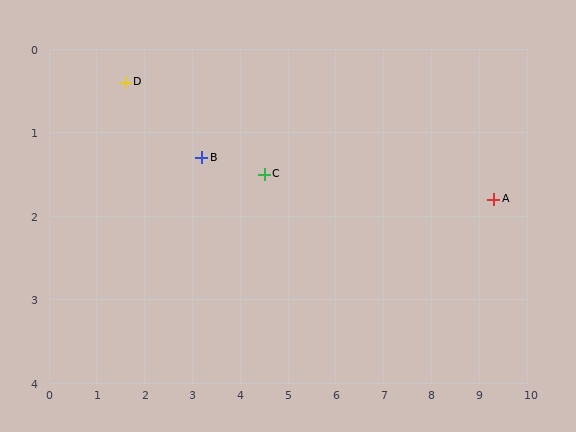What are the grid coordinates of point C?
Point C is at approximately (4.5, 1.5).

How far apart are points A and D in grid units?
Points A and D are about 7.8 grid units apart.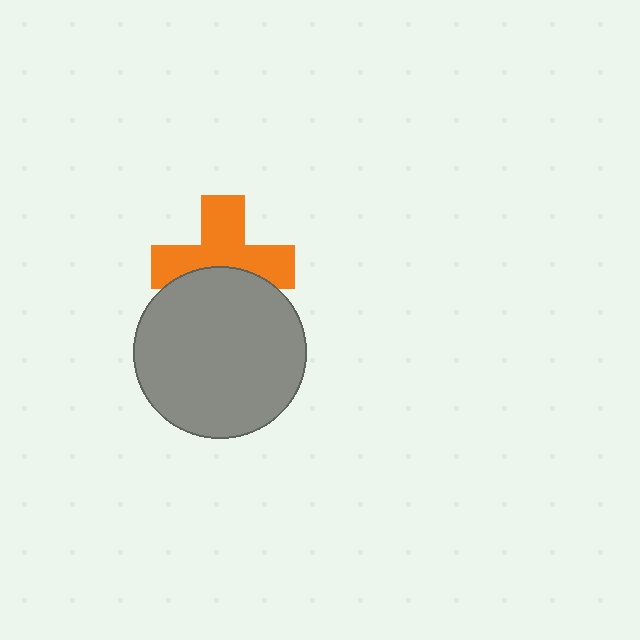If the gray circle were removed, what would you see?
You would see the complete orange cross.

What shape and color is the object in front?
The object in front is a gray circle.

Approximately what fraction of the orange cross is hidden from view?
Roughly 38% of the orange cross is hidden behind the gray circle.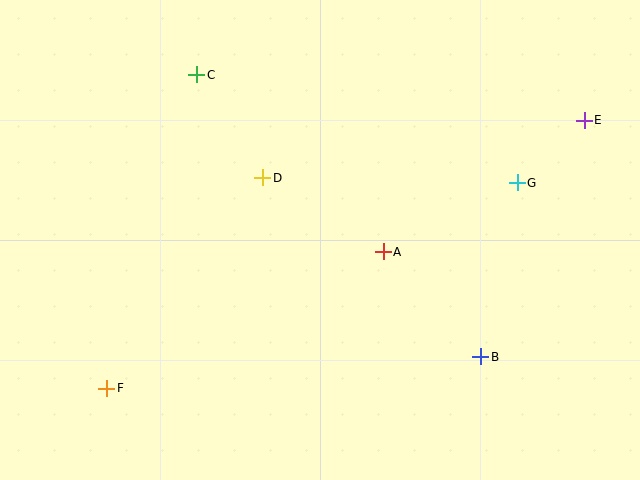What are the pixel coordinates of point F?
Point F is at (107, 388).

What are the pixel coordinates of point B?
Point B is at (481, 357).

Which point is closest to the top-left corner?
Point C is closest to the top-left corner.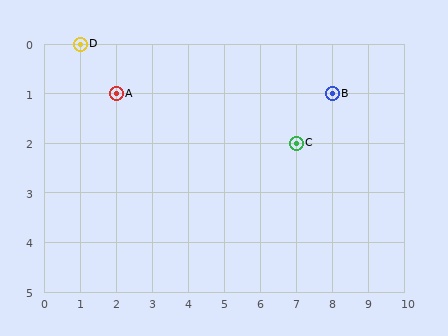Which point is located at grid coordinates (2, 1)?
Point A is at (2, 1).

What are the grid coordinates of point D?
Point D is at grid coordinates (1, 0).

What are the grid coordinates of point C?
Point C is at grid coordinates (7, 2).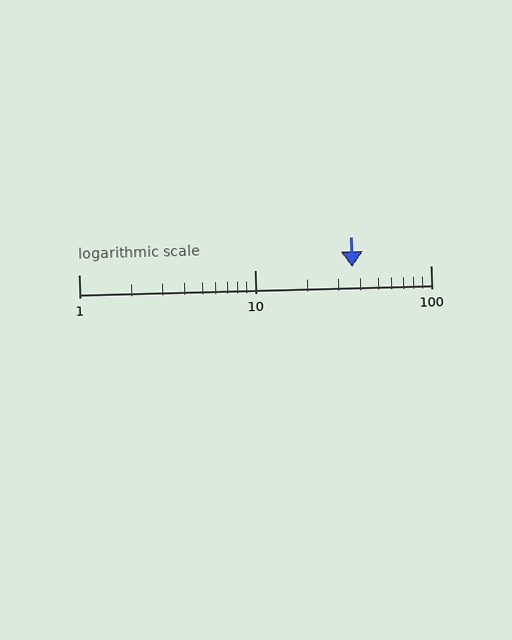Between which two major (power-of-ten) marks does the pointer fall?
The pointer is between 10 and 100.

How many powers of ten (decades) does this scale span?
The scale spans 2 decades, from 1 to 100.